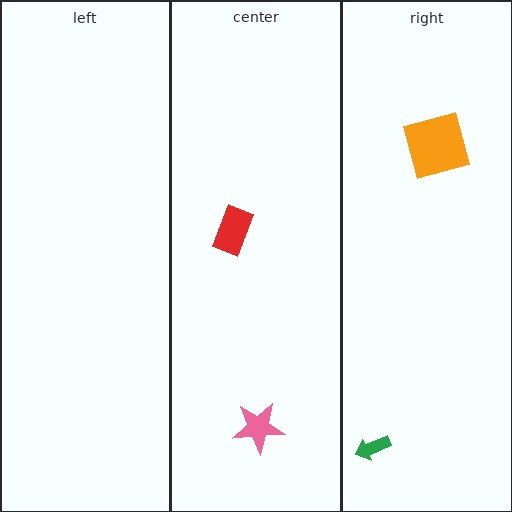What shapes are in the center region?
The pink star, the red rectangle.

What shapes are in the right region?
The orange square, the green arrow.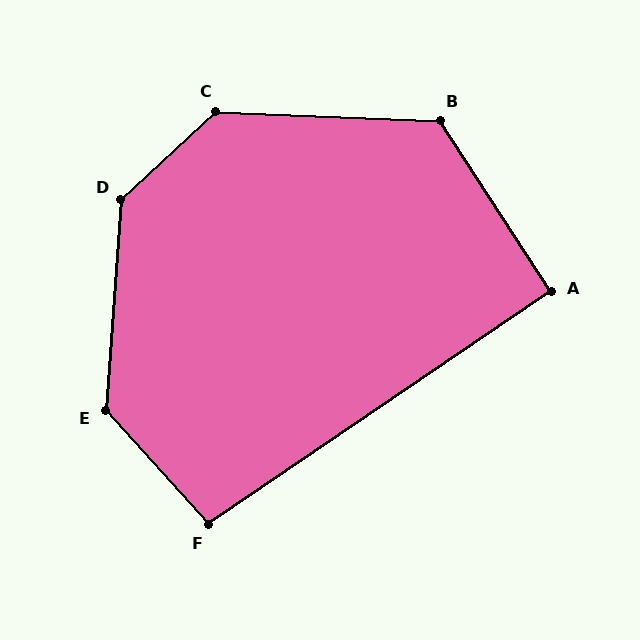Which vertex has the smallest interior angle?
A, at approximately 91 degrees.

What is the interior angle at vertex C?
Approximately 135 degrees (obtuse).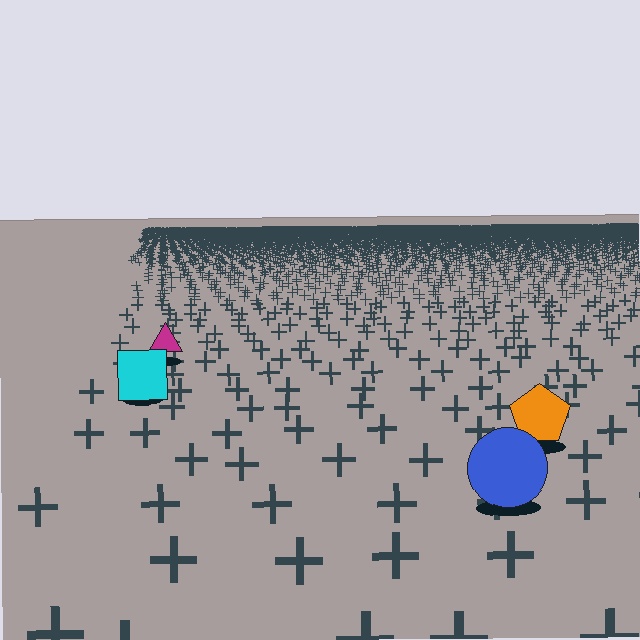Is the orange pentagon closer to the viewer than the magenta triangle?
Yes. The orange pentagon is closer — you can tell from the texture gradient: the ground texture is coarser near it.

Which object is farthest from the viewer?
The magenta triangle is farthest from the viewer. It appears smaller and the ground texture around it is denser.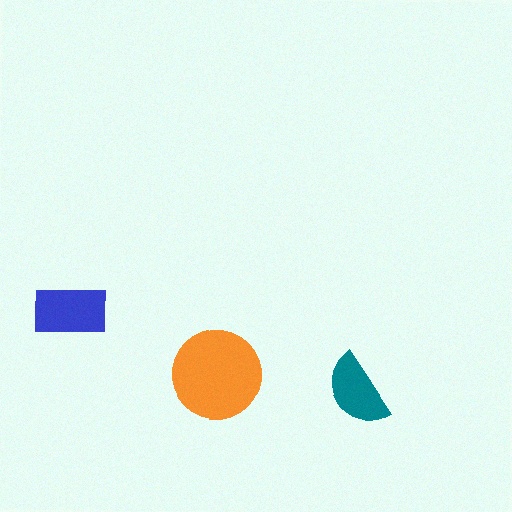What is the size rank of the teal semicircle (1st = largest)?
3rd.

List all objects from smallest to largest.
The teal semicircle, the blue rectangle, the orange circle.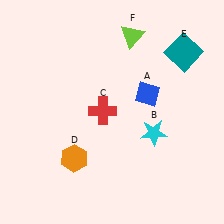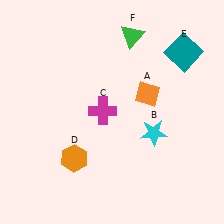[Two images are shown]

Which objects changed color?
A changed from blue to orange. C changed from red to magenta. F changed from lime to green.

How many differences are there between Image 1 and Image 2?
There are 3 differences between the two images.